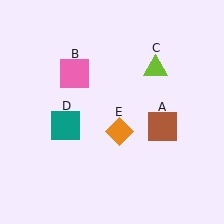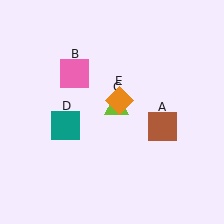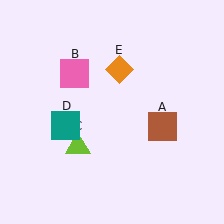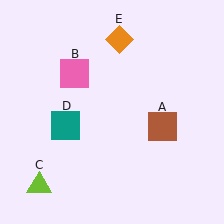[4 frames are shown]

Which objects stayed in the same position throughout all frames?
Brown square (object A) and pink square (object B) and teal square (object D) remained stationary.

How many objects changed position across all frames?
2 objects changed position: lime triangle (object C), orange diamond (object E).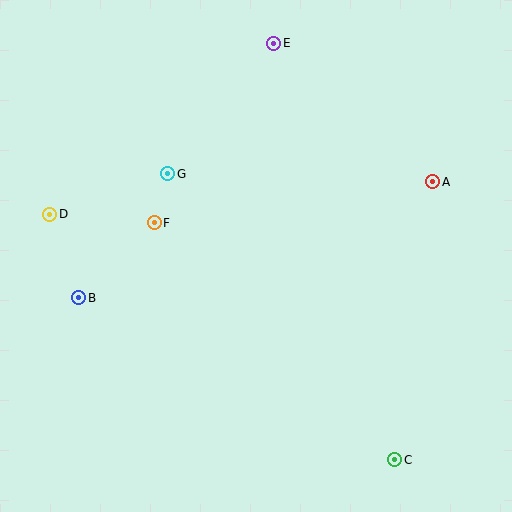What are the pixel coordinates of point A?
Point A is at (433, 182).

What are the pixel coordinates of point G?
Point G is at (168, 174).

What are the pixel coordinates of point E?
Point E is at (274, 43).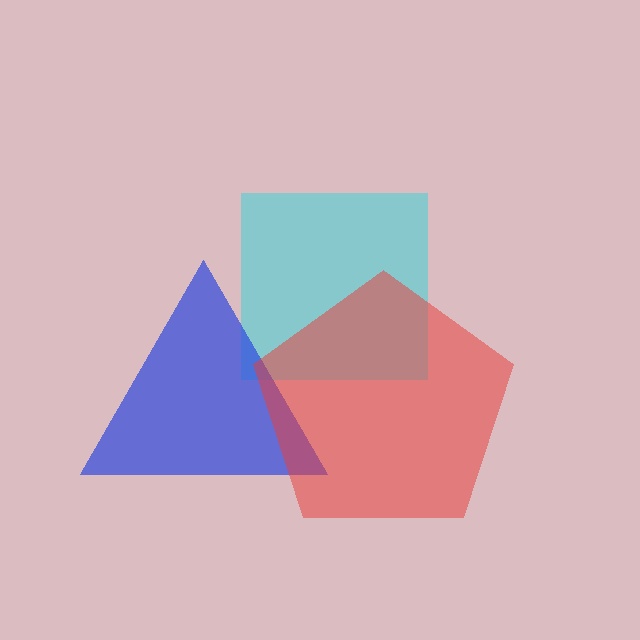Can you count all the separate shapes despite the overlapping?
Yes, there are 3 separate shapes.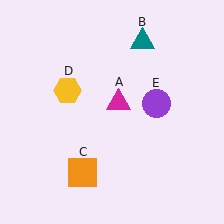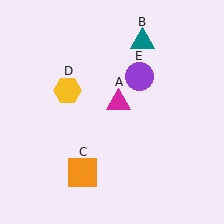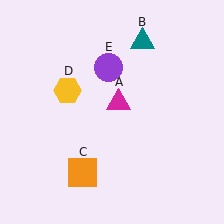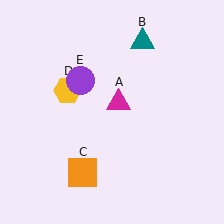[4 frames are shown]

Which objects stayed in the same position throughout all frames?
Magenta triangle (object A) and teal triangle (object B) and orange square (object C) and yellow hexagon (object D) remained stationary.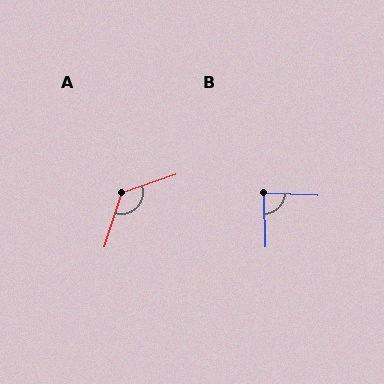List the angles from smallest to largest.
B (86°), A (127°).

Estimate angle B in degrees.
Approximately 86 degrees.